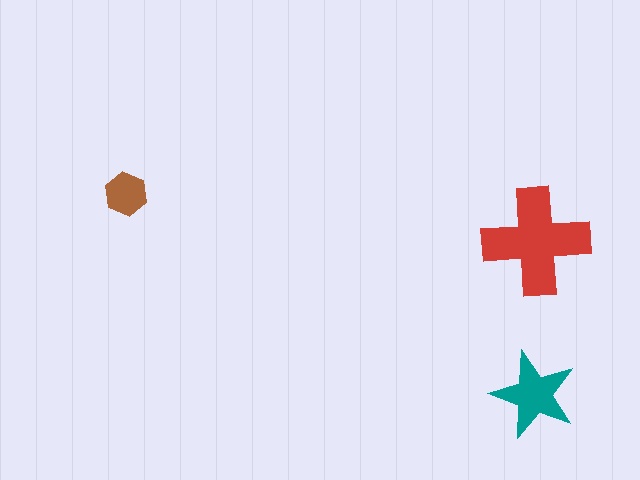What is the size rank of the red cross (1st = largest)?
1st.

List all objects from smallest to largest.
The brown hexagon, the teal star, the red cross.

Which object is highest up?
The brown hexagon is topmost.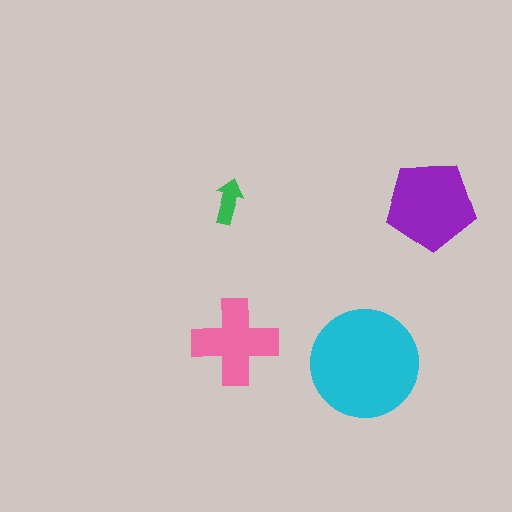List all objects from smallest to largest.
The green arrow, the pink cross, the purple pentagon, the cyan circle.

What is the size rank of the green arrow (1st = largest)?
4th.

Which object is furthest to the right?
The purple pentagon is rightmost.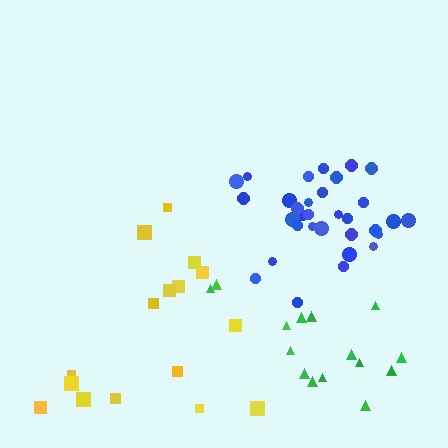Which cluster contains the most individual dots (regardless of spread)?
Blue (32).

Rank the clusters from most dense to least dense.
blue, green, yellow.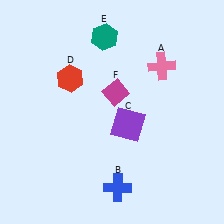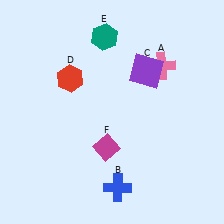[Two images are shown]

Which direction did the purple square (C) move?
The purple square (C) moved up.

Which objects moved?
The objects that moved are: the purple square (C), the magenta diamond (F).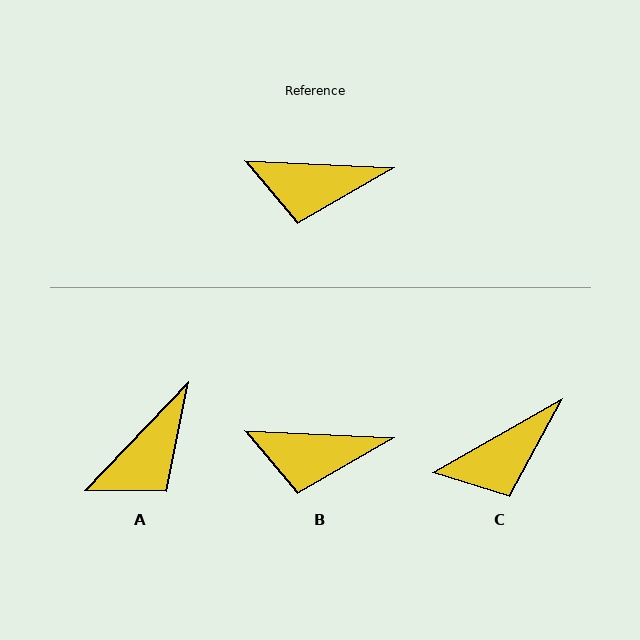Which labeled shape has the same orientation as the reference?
B.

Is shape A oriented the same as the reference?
No, it is off by about 49 degrees.